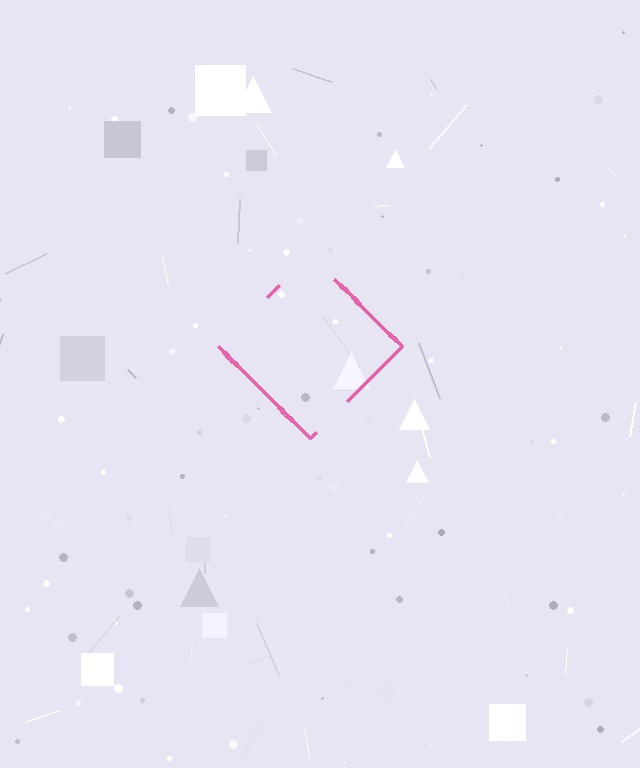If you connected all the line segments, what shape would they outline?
They would outline a diamond.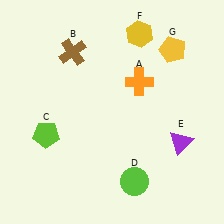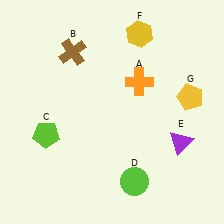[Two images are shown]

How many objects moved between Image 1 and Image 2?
1 object moved between the two images.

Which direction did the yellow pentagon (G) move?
The yellow pentagon (G) moved down.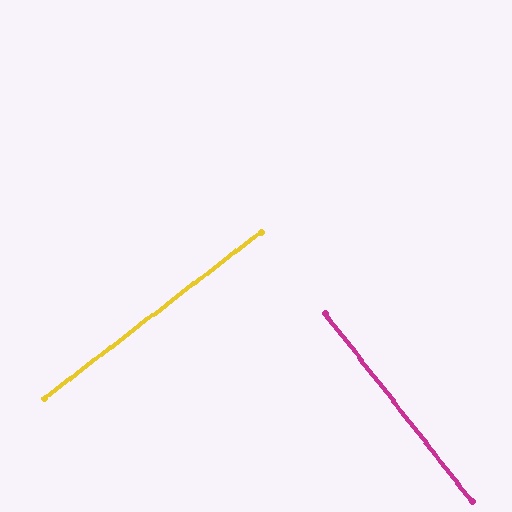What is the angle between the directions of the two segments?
Approximately 89 degrees.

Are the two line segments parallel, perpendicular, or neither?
Perpendicular — they meet at approximately 89°.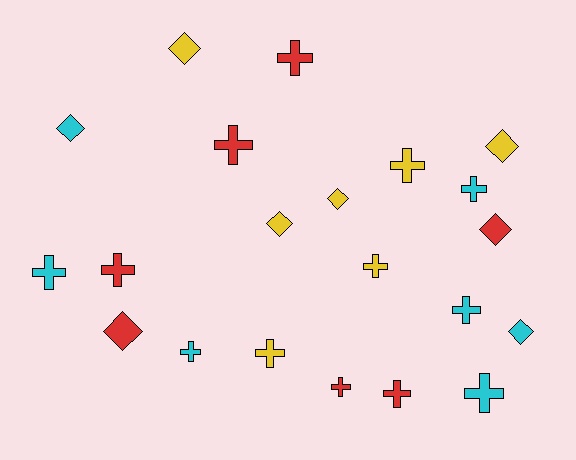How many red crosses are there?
There are 5 red crosses.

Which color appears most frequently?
Yellow, with 7 objects.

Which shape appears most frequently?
Cross, with 13 objects.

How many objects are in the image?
There are 21 objects.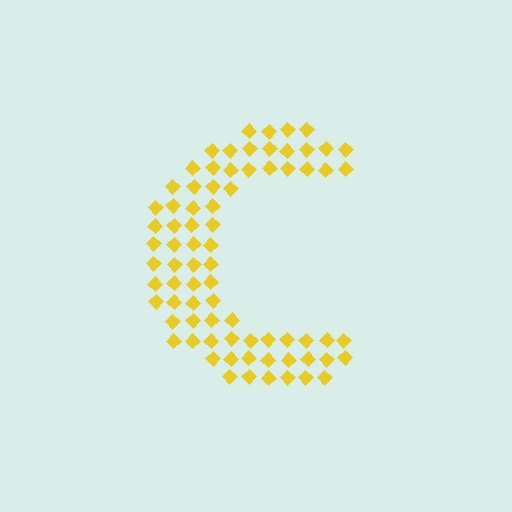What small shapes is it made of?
It is made of small diamonds.